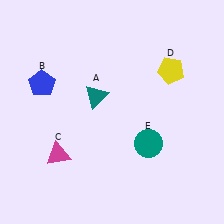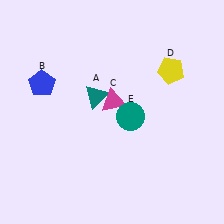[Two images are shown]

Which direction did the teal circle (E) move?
The teal circle (E) moved up.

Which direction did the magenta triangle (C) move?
The magenta triangle (C) moved right.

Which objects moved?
The objects that moved are: the magenta triangle (C), the teal circle (E).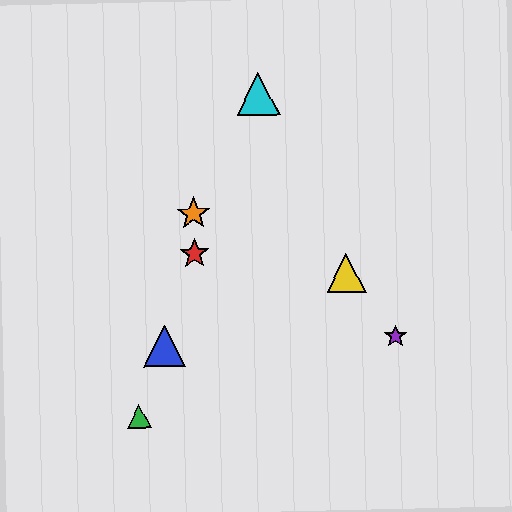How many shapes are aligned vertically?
2 shapes (the red star, the orange star) are aligned vertically.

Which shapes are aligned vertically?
The red star, the orange star are aligned vertically.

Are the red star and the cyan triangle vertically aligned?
No, the red star is at x≈194 and the cyan triangle is at x≈258.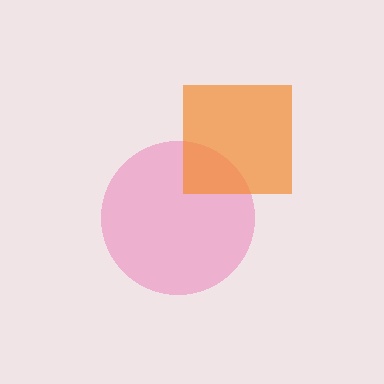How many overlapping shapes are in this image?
There are 2 overlapping shapes in the image.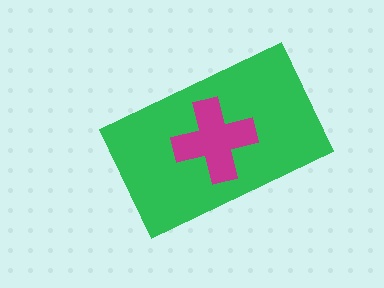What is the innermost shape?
The magenta cross.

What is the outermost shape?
The green rectangle.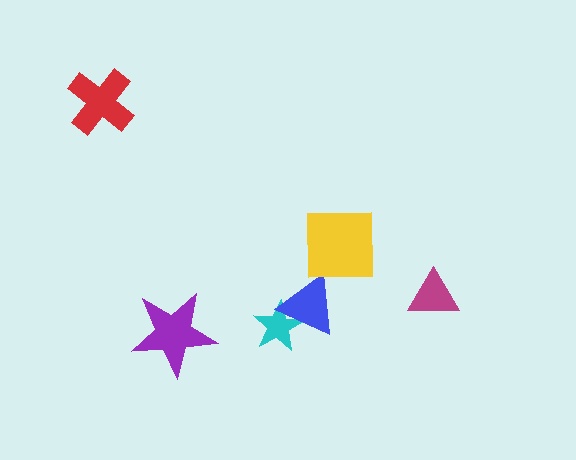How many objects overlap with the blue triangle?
1 object overlaps with the blue triangle.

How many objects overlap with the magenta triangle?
0 objects overlap with the magenta triangle.